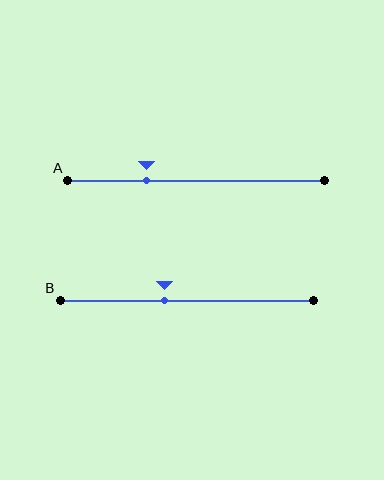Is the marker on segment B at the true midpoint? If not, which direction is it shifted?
No, the marker on segment B is shifted to the left by about 9% of the segment length.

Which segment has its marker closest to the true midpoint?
Segment B has its marker closest to the true midpoint.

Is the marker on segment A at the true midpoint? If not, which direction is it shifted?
No, the marker on segment A is shifted to the left by about 19% of the segment length.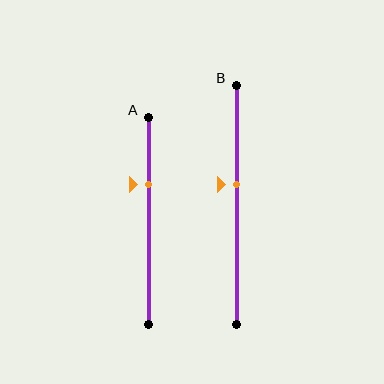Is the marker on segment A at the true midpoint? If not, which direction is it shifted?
No, the marker on segment A is shifted upward by about 18% of the segment length.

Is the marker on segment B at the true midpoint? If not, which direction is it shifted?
No, the marker on segment B is shifted upward by about 9% of the segment length.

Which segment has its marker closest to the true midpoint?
Segment B has its marker closest to the true midpoint.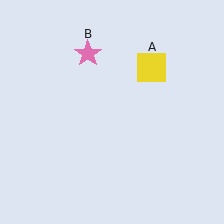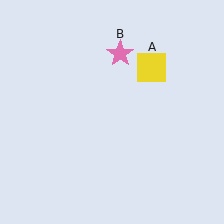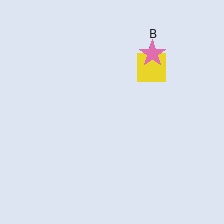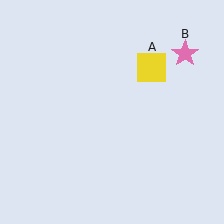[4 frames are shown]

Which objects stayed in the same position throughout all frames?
Yellow square (object A) remained stationary.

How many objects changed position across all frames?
1 object changed position: pink star (object B).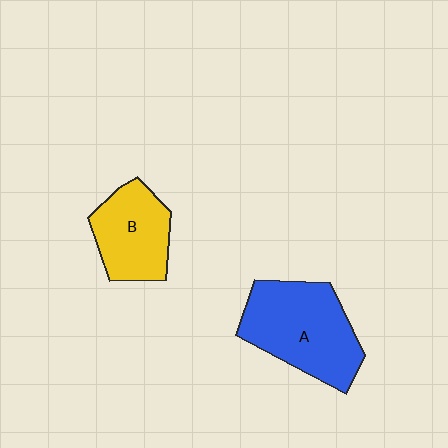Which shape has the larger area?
Shape A (blue).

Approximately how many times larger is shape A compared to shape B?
Approximately 1.5 times.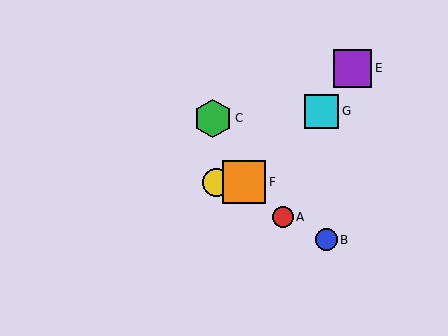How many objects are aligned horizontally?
2 objects (D, F) are aligned horizontally.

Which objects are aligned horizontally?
Objects D, F are aligned horizontally.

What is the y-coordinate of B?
Object B is at y≈240.